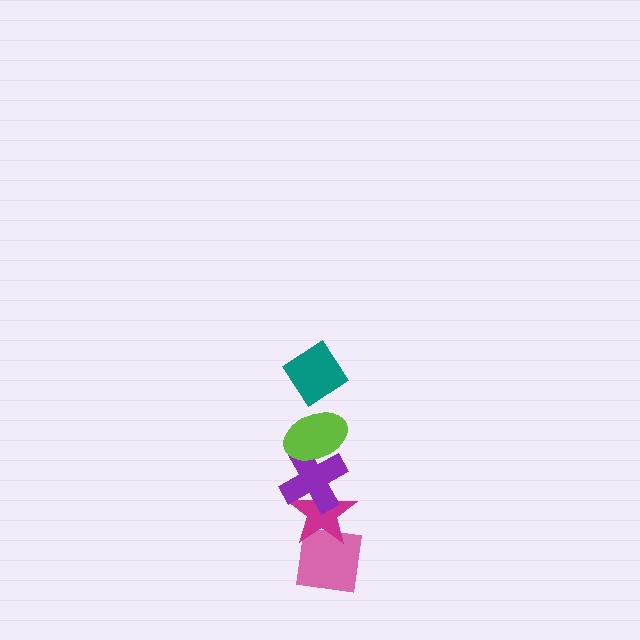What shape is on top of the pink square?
The magenta star is on top of the pink square.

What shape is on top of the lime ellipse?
The teal diamond is on top of the lime ellipse.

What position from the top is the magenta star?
The magenta star is 4th from the top.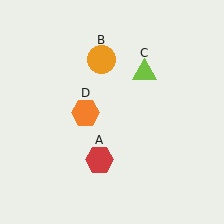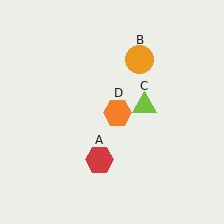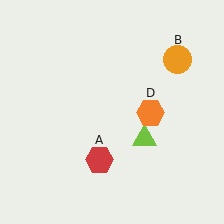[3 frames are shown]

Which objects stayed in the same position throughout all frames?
Red hexagon (object A) remained stationary.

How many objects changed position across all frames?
3 objects changed position: orange circle (object B), lime triangle (object C), orange hexagon (object D).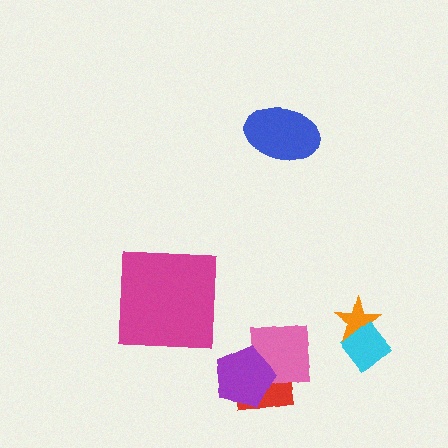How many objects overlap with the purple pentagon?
2 objects overlap with the purple pentagon.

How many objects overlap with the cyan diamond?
1 object overlaps with the cyan diamond.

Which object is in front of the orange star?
The cyan diamond is in front of the orange star.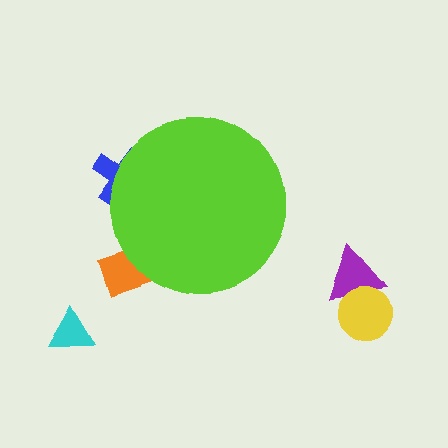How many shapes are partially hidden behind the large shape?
2 shapes are partially hidden.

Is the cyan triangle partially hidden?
No, the cyan triangle is fully visible.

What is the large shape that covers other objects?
A lime circle.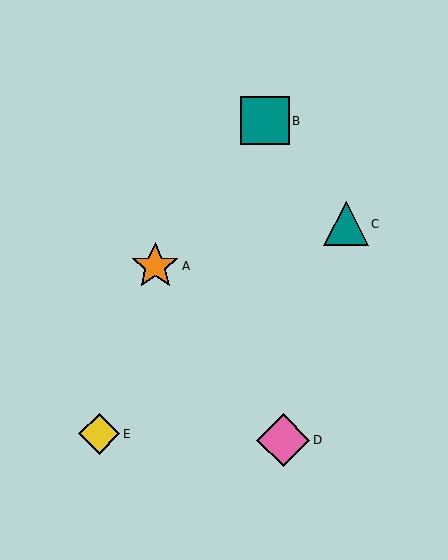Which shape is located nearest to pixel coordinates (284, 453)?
The pink diamond (labeled D) at (283, 440) is nearest to that location.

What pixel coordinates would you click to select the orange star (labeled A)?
Click at (155, 266) to select the orange star A.